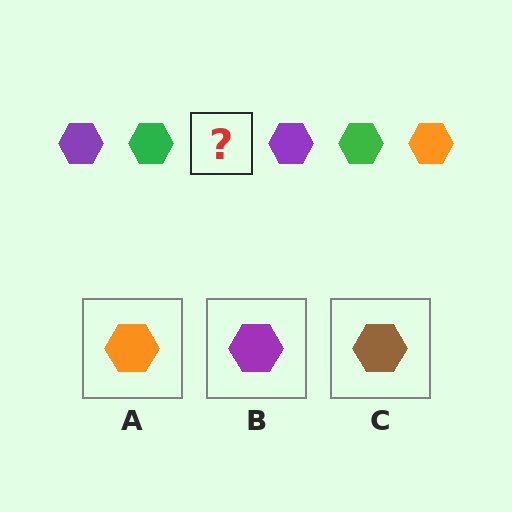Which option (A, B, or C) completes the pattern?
A.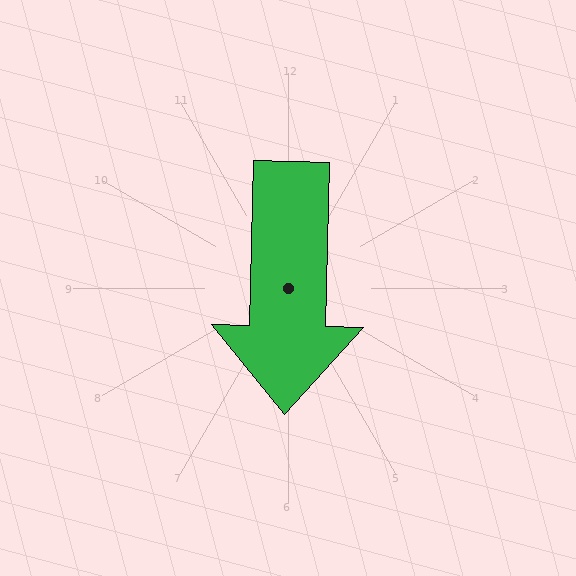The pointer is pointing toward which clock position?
Roughly 6 o'clock.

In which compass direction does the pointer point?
South.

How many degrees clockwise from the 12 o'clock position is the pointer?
Approximately 181 degrees.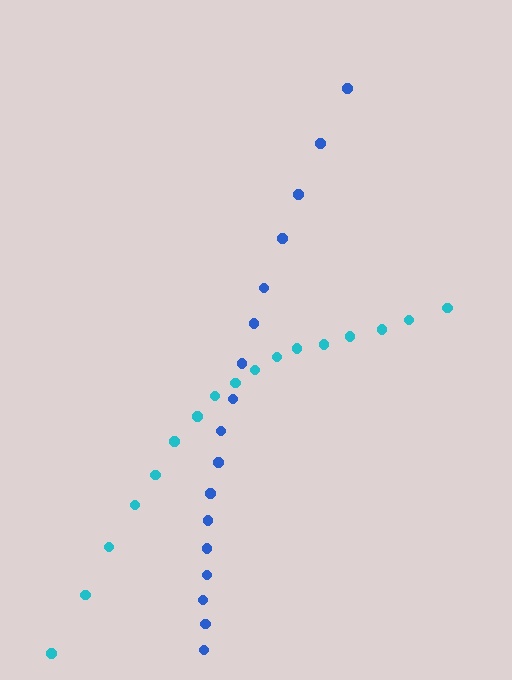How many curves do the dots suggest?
There are 2 distinct paths.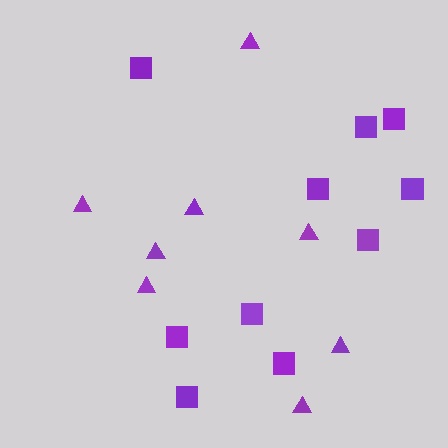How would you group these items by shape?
There are 2 groups: one group of triangles (8) and one group of squares (10).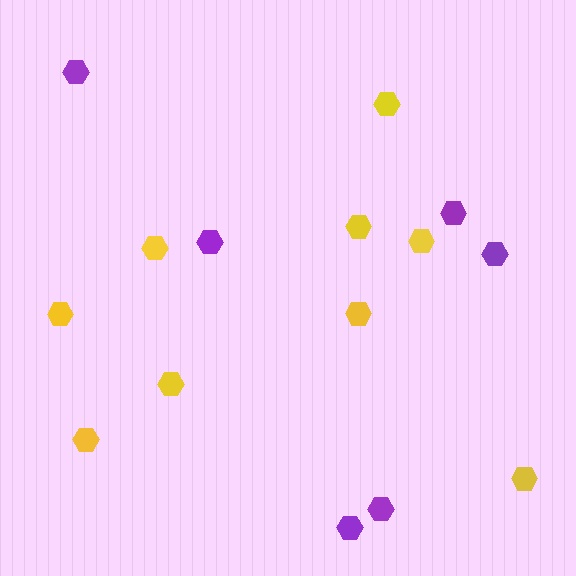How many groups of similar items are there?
There are 2 groups: one group of yellow hexagons (9) and one group of purple hexagons (6).